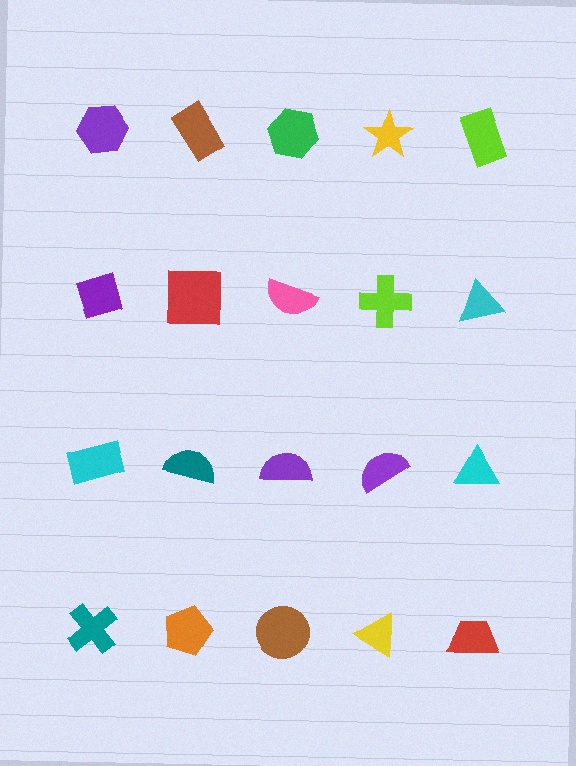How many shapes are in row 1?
5 shapes.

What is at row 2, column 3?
A pink semicircle.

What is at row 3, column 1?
A cyan rectangle.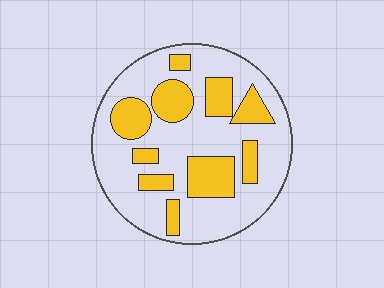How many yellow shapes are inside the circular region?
10.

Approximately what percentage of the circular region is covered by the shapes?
Approximately 30%.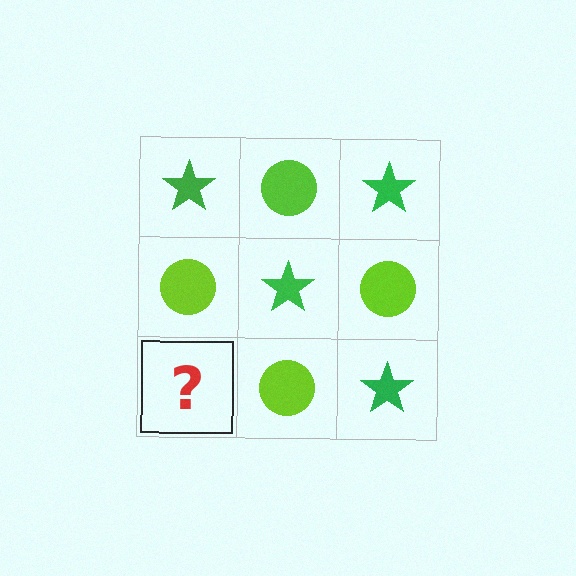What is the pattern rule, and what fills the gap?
The rule is that it alternates green star and lime circle in a checkerboard pattern. The gap should be filled with a green star.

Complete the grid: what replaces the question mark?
The question mark should be replaced with a green star.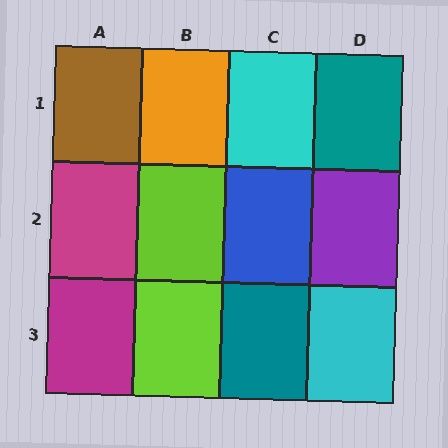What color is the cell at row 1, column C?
Cyan.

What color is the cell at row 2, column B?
Lime.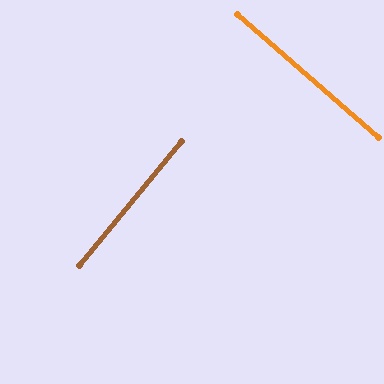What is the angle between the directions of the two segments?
Approximately 88 degrees.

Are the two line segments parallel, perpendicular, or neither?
Perpendicular — they meet at approximately 88°.